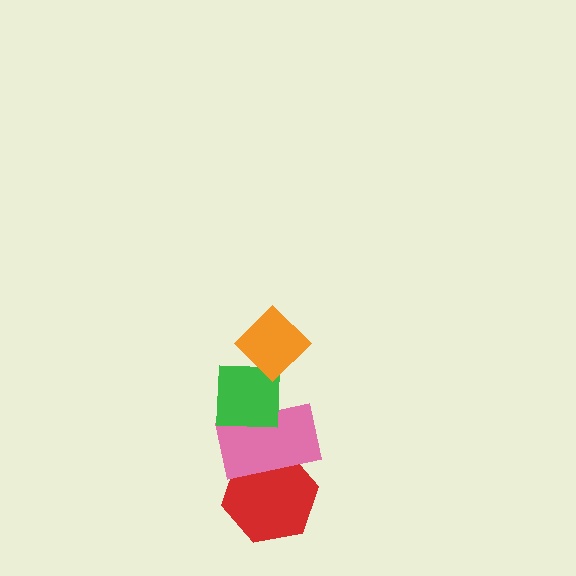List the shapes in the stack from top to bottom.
From top to bottom: the orange diamond, the green square, the pink rectangle, the red hexagon.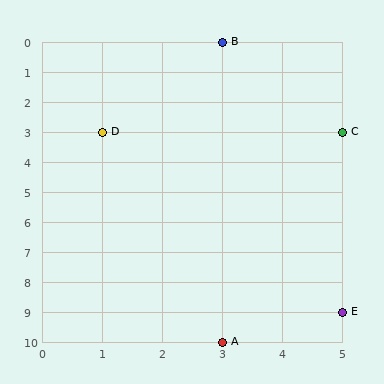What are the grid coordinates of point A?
Point A is at grid coordinates (3, 10).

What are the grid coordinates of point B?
Point B is at grid coordinates (3, 0).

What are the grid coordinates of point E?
Point E is at grid coordinates (5, 9).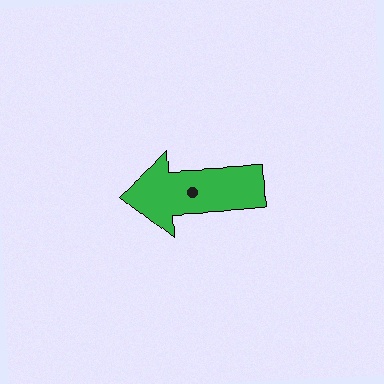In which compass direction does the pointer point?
West.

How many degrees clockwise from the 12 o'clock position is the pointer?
Approximately 268 degrees.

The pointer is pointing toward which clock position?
Roughly 9 o'clock.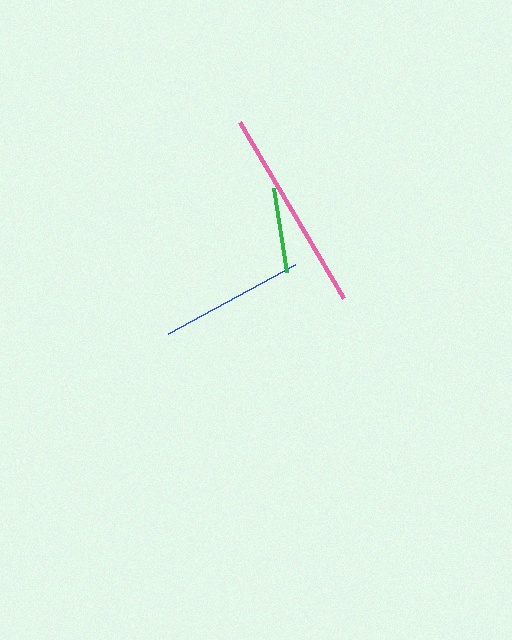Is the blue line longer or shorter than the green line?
The blue line is longer than the green line.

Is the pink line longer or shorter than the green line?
The pink line is longer than the green line.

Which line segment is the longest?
The pink line is the longest at approximately 204 pixels.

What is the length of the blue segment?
The blue segment is approximately 144 pixels long.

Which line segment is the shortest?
The green line is the shortest at approximately 85 pixels.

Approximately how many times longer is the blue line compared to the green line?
The blue line is approximately 1.7 times the length of the green line.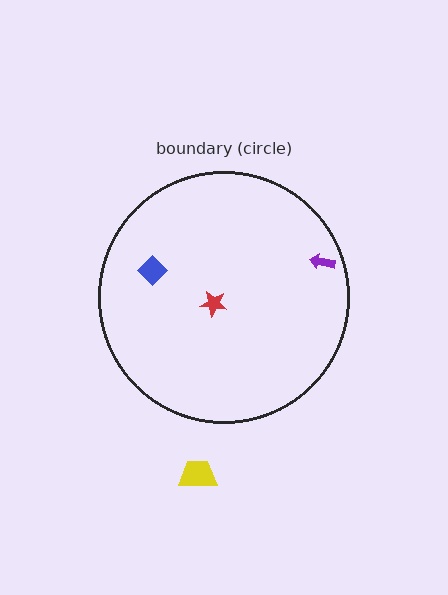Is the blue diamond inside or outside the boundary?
Inside.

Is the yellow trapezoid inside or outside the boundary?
Outside.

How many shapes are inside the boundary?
3 inside, 1 outside.